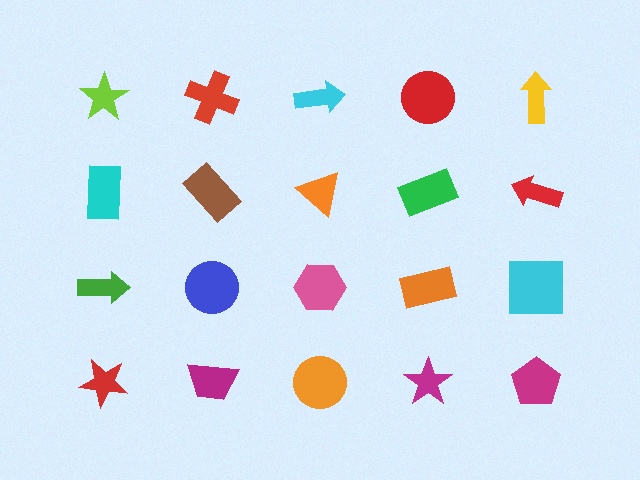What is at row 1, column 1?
A lime star.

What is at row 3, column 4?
An orange rectangle.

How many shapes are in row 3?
5 shapes.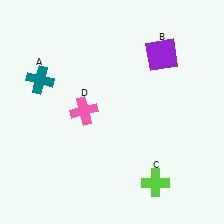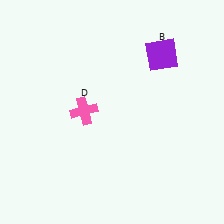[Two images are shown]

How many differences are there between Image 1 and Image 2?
There are 2 differences between the two images.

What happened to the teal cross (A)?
The teal cross (A) was removed in Image 2. It was in the top-left area of Image 1.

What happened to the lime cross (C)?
The lime cross (C) was removed in Image 2. It was in the bottom-right area of Image 1.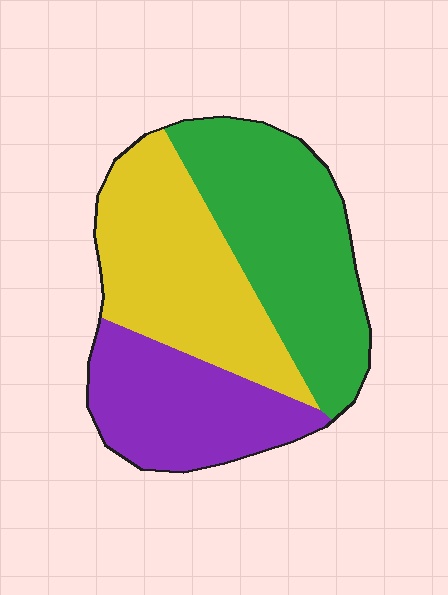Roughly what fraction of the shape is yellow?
Yellow covers about 35% of the shape.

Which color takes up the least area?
Purple, at roughly 25%.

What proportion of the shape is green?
Green covers about 40% of the shape.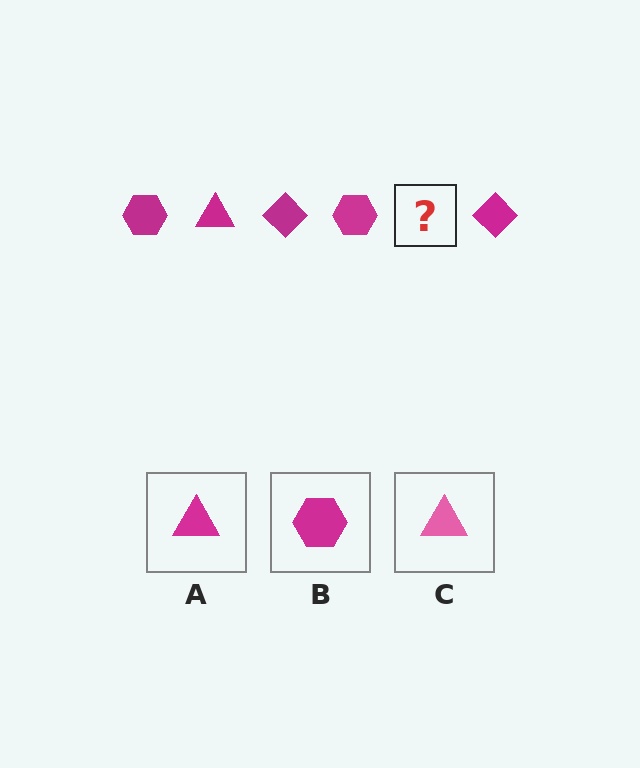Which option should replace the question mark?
Option A.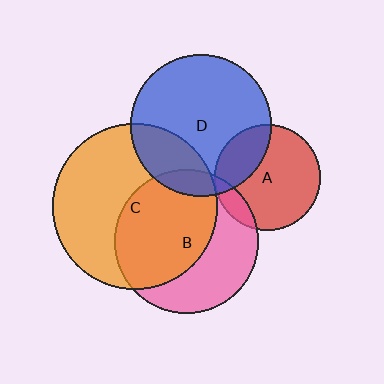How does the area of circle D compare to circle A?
Approximately 1.8 times.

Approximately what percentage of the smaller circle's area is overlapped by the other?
Approximately 10%.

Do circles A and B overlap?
Yes.